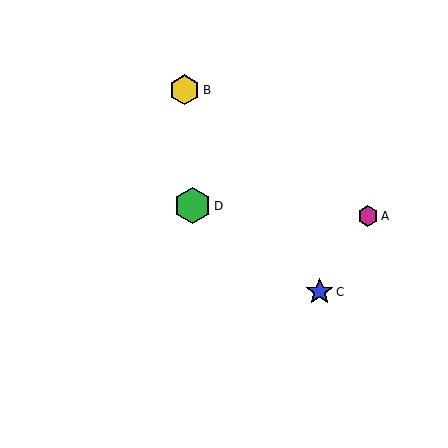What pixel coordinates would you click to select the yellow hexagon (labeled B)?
Click at (185, 90) to select the yellow hexagon B.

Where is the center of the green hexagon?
The center of the green hexagon is at (193, 206).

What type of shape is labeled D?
Shape D is a green hexagon.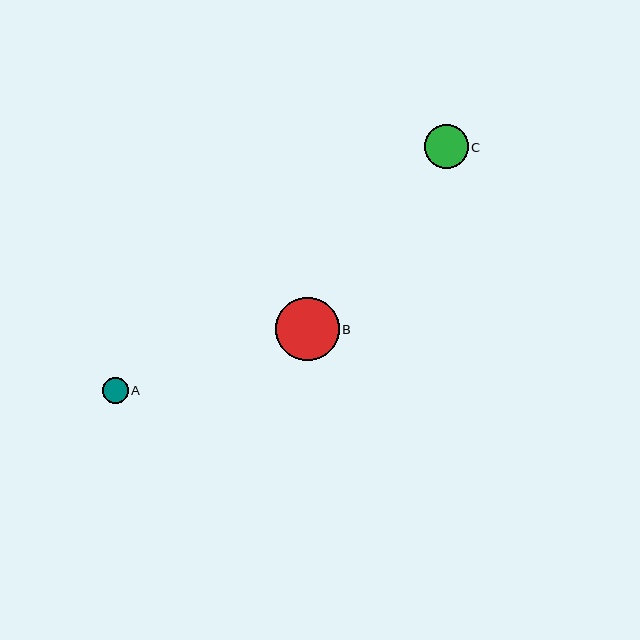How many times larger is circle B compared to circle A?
Circle B is approximately 2.5 times the size of circle A.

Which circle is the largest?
Circle B is the largest with a size of approximately 63 pixels.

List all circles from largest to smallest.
From largest to smallest: B, C, A.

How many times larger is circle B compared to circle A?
Circle B is approximately 2.5 times the size of circle A.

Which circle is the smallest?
Circle A is the smallest with a size of approximately 26 pixels.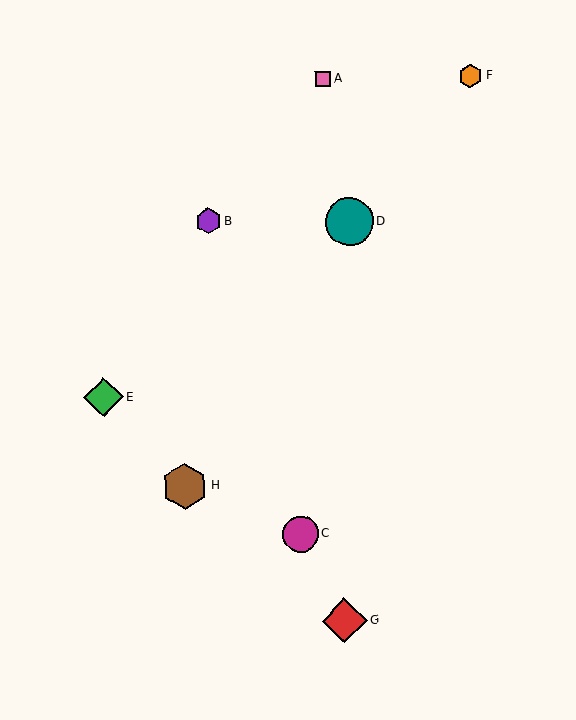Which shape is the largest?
The teal circle (labeled D) is the largest.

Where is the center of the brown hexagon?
The center of the brown hexagon is at (185, 486).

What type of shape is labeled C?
Shape C is a magenta circle.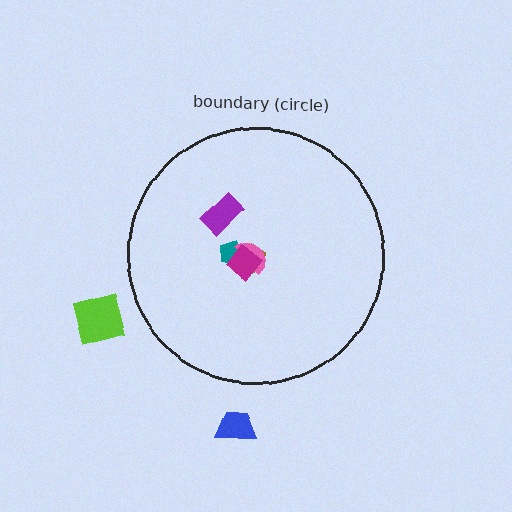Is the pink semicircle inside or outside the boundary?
Inside.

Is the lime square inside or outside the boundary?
Outside.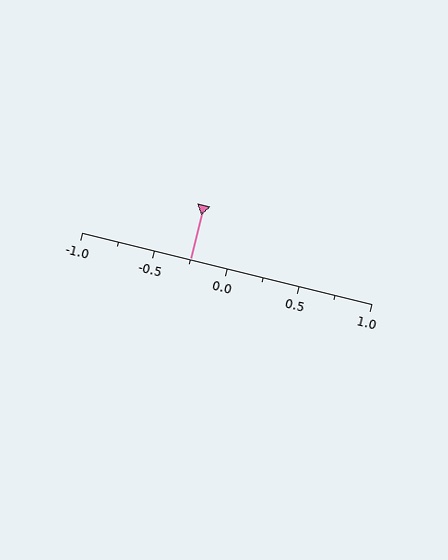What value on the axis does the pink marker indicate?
The marker indicates approximately -0.25.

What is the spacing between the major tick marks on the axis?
The major ticks are spaced 0.5 apart.